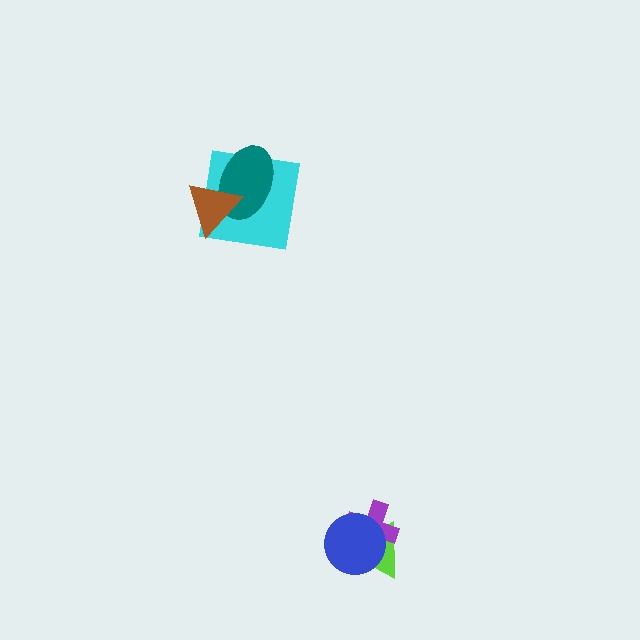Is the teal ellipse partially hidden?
Yes, it is partially covered by another shape.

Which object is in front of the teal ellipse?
The brown triangle is in front of the teal ellipse.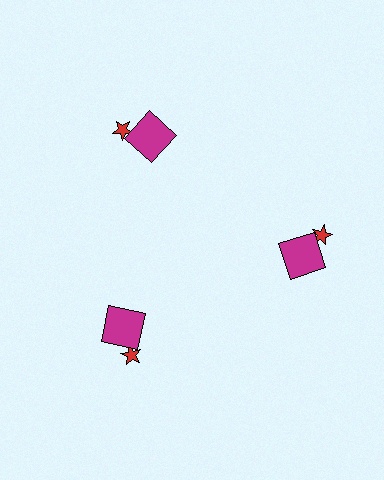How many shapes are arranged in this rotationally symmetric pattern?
There are 6 shapes, arranged in 3 groups of 2.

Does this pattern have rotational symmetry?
Yes, this pattern has 3-fold rotational symmetry. It looks the same after rotating 120 degrees around the center.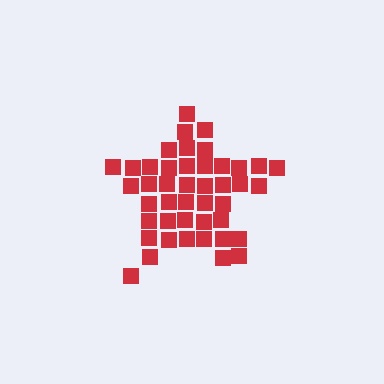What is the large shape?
The large shape is a star.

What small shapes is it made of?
It is made of small squares.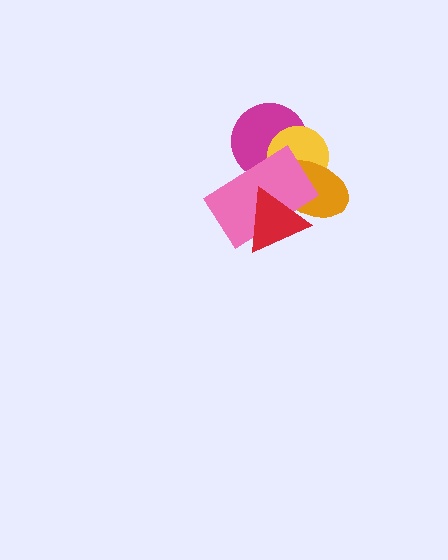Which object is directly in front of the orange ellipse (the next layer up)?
The pink rectangle is directly in front of the orange ellipse.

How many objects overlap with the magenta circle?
3 objects overlap with the magenta circle.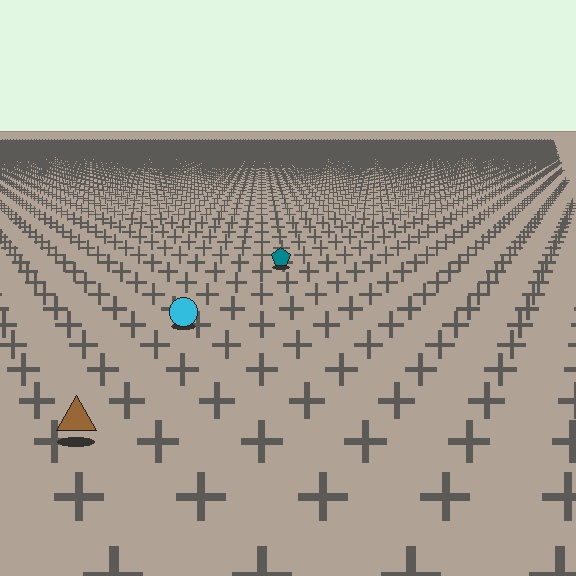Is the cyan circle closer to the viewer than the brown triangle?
No. The brown triangle is closer — you can tell from the texture gradient: the ground texture is coarser near it.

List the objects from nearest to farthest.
From nearest to farthest: the brown triangle, the cyan circle, the teal pentagon.